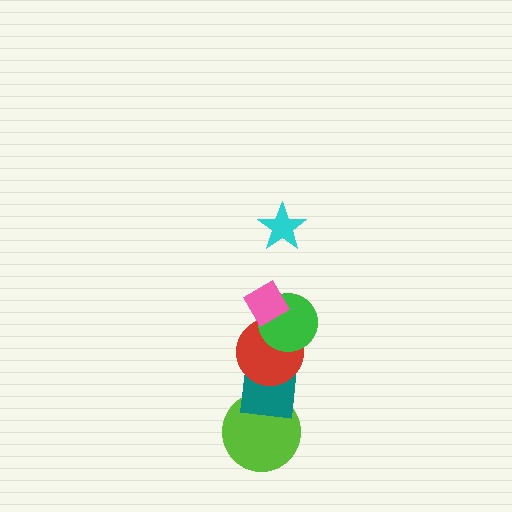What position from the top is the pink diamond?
The pink diamond is 2nd from the top.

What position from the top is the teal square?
The teal square is 5th from the top.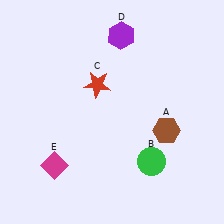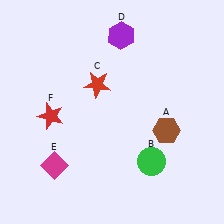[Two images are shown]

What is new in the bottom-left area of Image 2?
A red star (F) was added in the bottom-left area of Image 2.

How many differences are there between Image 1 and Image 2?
There is 1 difference between the two images.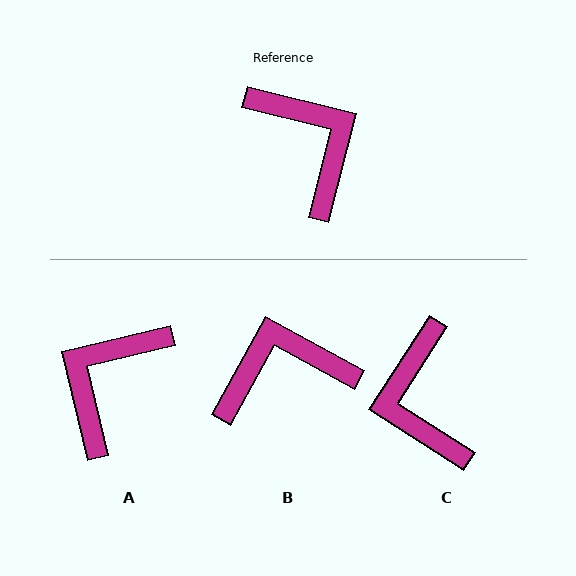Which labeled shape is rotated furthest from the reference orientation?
C, about 161 degrees away.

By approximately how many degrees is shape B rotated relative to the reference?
Approximately 75 degrees counter-clockwise.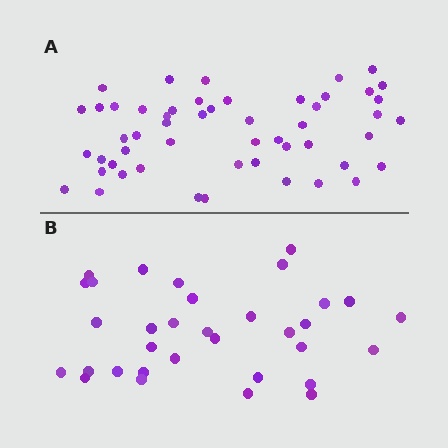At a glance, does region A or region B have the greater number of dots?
Region A (the top region) has more dots.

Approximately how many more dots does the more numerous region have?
Region A has approximately 20 more dots than region B.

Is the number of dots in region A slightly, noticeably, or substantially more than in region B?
Region A has substantially more. The ratio is roughly 1.6 to 1.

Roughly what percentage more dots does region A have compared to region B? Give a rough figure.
About 60% more.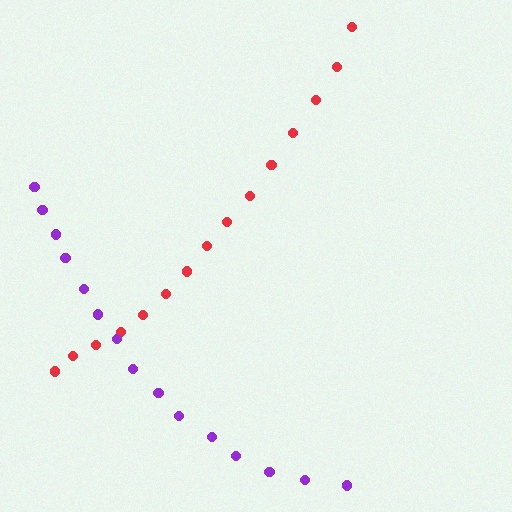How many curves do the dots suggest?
There are 2 distinct paths.